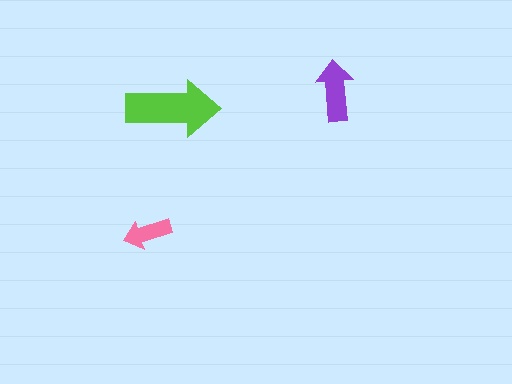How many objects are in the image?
There are 3 objects in the image.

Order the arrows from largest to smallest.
the lime one, the purple one, the pink one.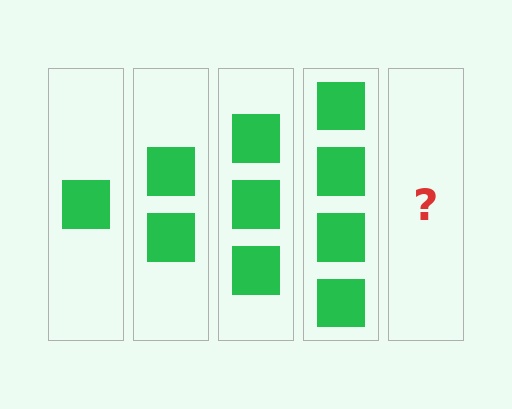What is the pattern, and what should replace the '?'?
The pattern is that each step adds one more square. The '?' should be 5 squares.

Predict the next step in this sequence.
The next step is 5 squares.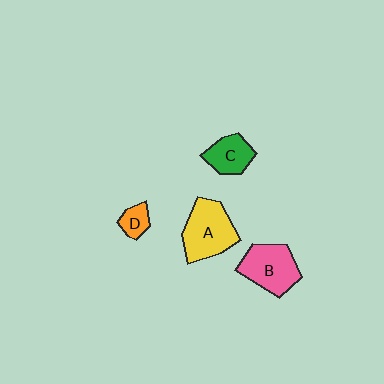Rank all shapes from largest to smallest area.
From largest to smallest: A (yellow), B (pink), C (green), D (orange).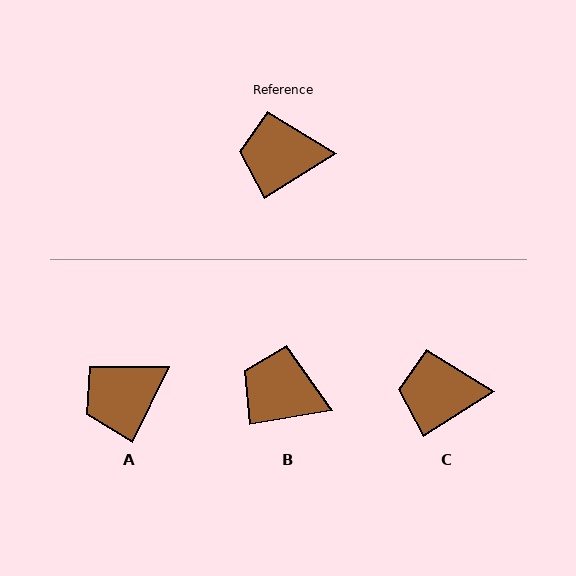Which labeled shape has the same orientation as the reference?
C.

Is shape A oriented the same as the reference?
No, it is off by about 31 degrees.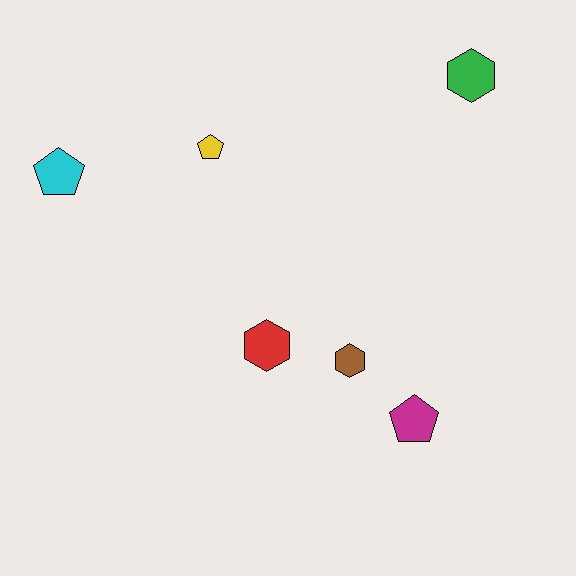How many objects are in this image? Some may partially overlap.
There are 6 objects.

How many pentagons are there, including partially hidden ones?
There are 3 pentagons.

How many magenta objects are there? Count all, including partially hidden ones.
There is 1 magenta object.